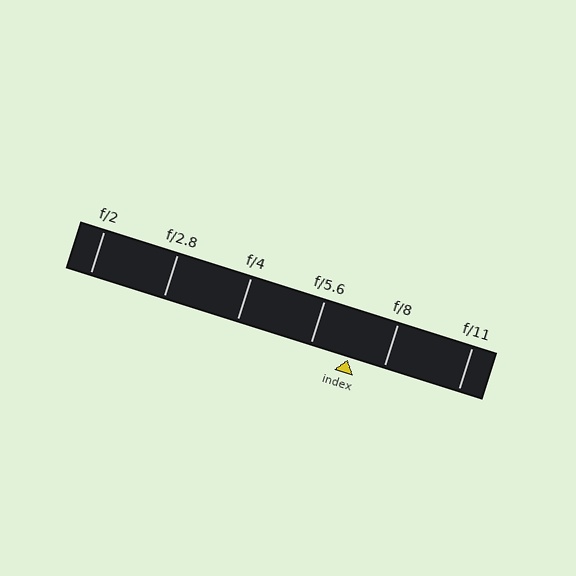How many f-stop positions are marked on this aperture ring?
There are 6 f-stop positions marked.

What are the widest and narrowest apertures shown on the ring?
The widest aperture shown is f/2 and the narrowest is f/11.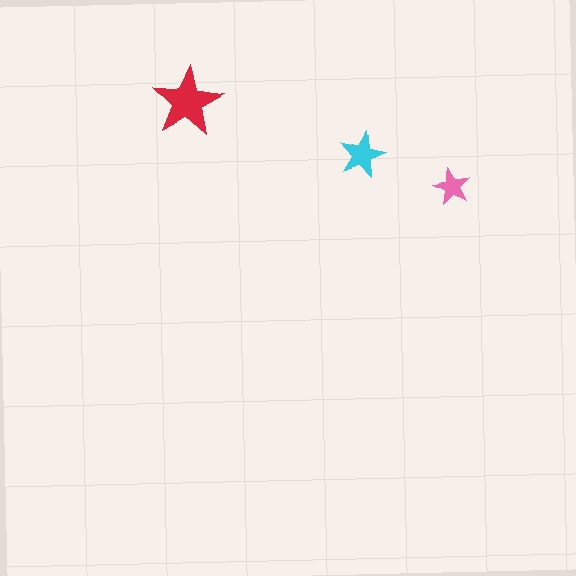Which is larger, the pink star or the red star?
The red one.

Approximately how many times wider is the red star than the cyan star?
About 1.5 times wider.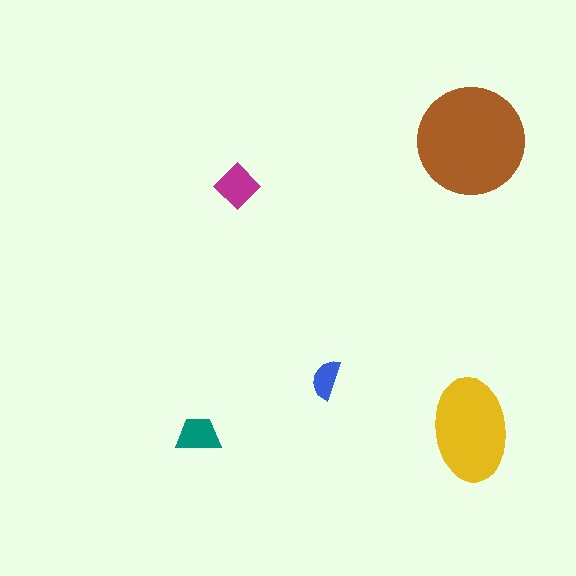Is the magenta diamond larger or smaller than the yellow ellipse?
Smaller.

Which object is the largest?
The brown circle.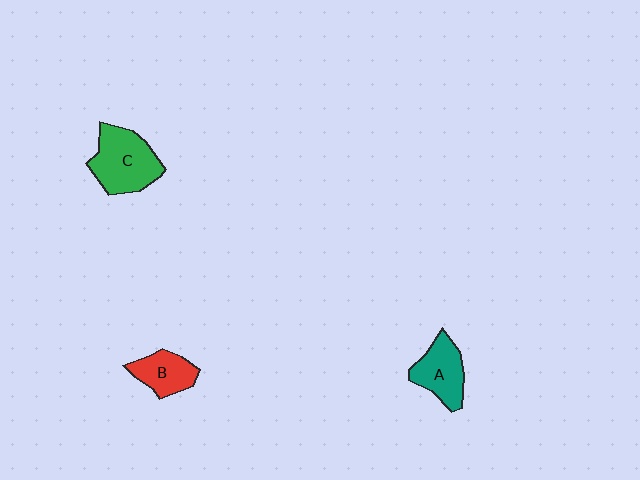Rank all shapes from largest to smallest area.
From largest to smallest: C (green), A (teal), B (red).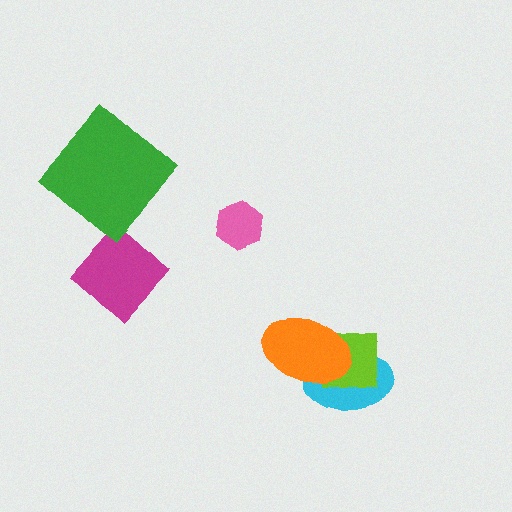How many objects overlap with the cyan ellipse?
2 objects overlap with the cyan ellipse.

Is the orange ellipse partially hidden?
No, no other shape covers it.